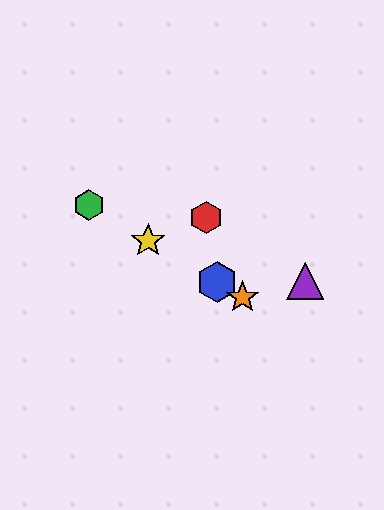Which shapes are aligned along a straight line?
The blue hexagon, the green hexagon, the yellow star, the orange star are aligned along a straight line.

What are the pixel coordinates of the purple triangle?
The purple triangle is at (305, 281).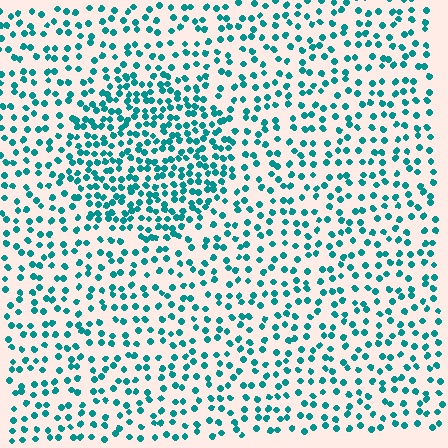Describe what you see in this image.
The image contains small teal elements arranged at two different densities. A circle-shaped region is visible where the elements are more densely packed than the surrounding area.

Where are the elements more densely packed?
The elements are more densely packed inside the circle boundary.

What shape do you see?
I see a circle.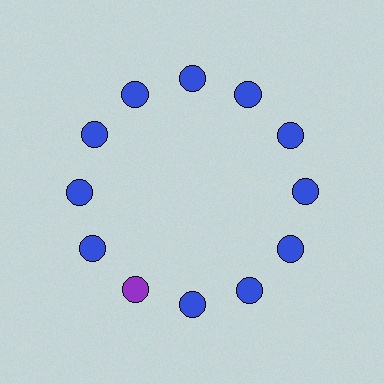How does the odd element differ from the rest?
It has a different color: purple instead of blue.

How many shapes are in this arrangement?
There are 12 shapes arranged in a ring pattern.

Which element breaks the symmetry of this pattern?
The purple circle at roughly the 7 o'clock position breaks the symmetry. All other shapes are blue circles.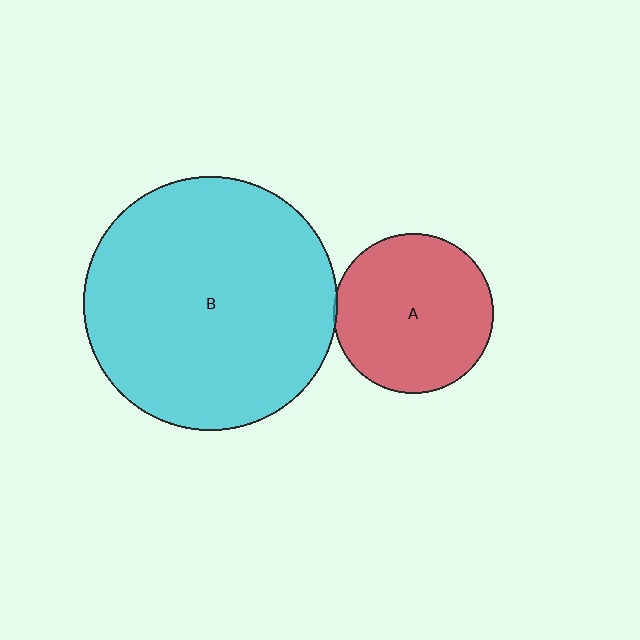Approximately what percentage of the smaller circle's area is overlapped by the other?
Approximately 5%.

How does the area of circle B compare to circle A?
Approximately 2.5 times.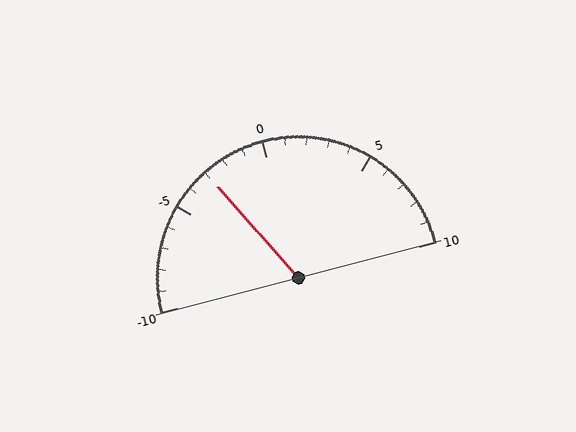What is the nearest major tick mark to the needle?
The nearest major tick mark is -5.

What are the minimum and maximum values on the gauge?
The gauge ranges from -10 to 10.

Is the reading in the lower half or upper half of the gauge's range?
The reading is in the lower half of the range (-10 to 10).